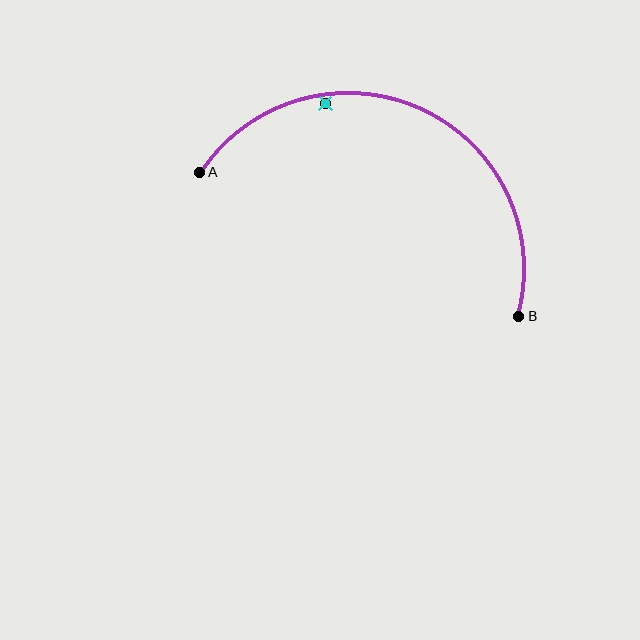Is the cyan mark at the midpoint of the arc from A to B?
No — the cyan mark does not lie on the arc at all. It sits slightly inside the curve.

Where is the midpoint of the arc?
The arc midpoint is the point on the curve farthest from the straight line joining A and B. It sits above that line.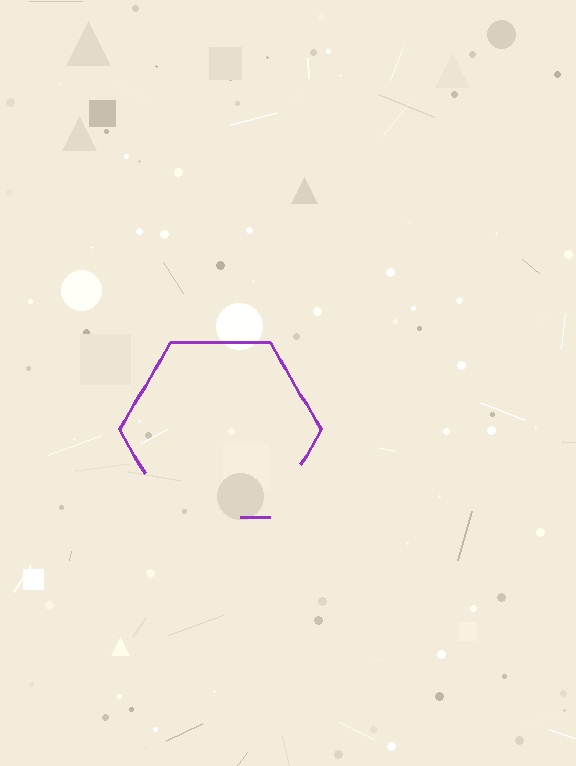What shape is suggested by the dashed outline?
The dashed outline suggests a hexagon.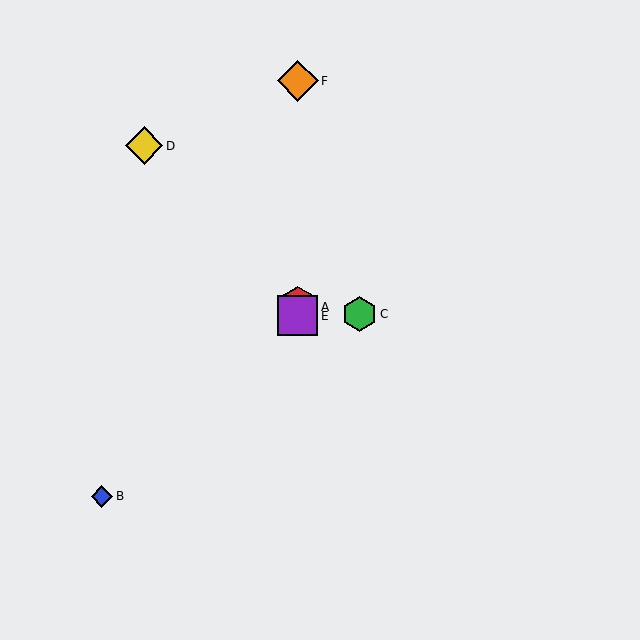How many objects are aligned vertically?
3 objects (A, E, F) are aligned vertically.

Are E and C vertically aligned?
No, E is at x≈298 and C is at x≈359.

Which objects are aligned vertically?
Objects A, E, F are aligned vertically.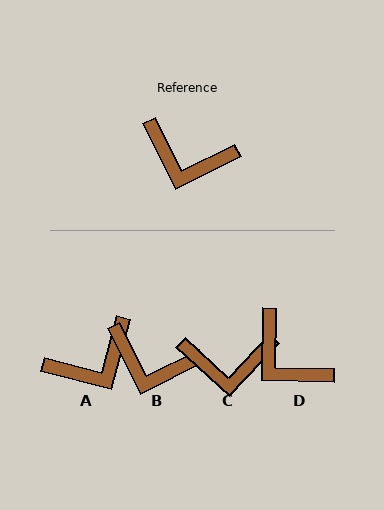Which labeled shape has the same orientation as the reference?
B.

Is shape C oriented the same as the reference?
No, it is off by about 21 degrees.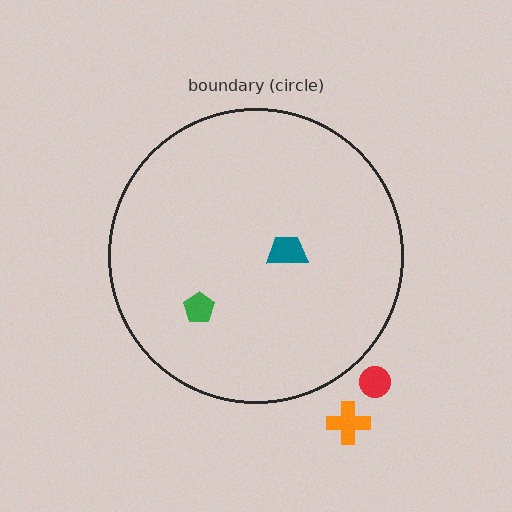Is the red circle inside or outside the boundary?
Outside.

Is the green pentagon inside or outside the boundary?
Inside.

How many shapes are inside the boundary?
2 inside, 2 outside.